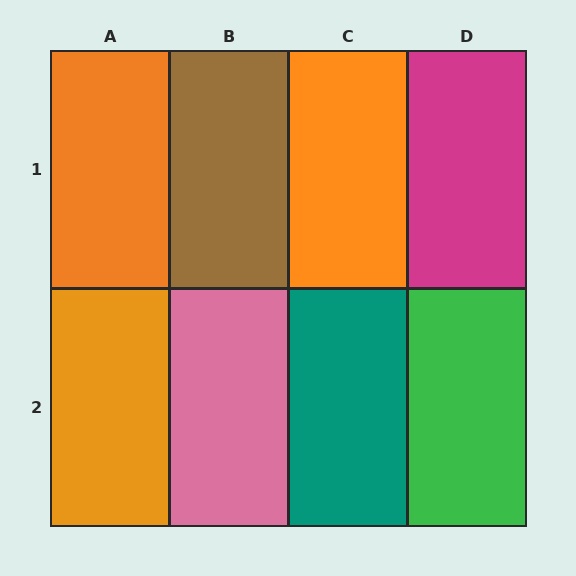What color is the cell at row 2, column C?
Teal.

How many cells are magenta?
1 cell is magenta.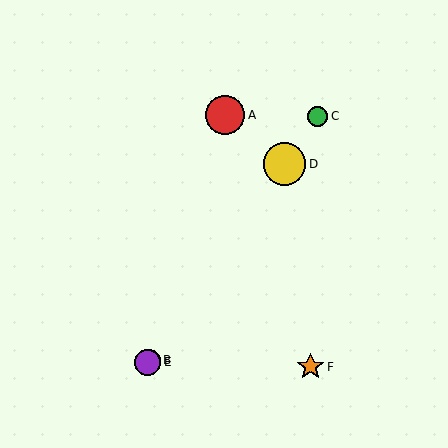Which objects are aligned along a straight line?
Objects B, C, D, E are aligned along a straight line.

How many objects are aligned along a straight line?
4 objects (B, C, D, E) are aligned along a straight line.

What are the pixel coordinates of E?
Object E is at (148, 362).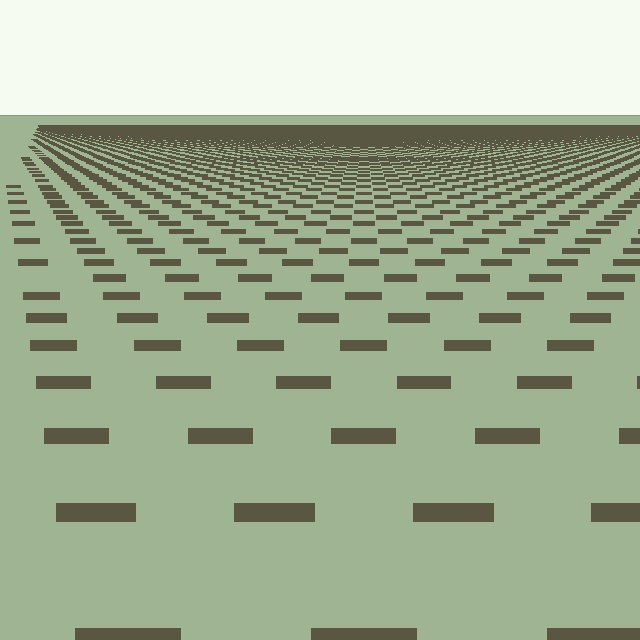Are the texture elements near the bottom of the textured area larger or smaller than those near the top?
Larger. Near the bottom, elements are closer to the viewer and appear at a bigger on-screen size.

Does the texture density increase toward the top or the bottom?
Density increases toward the top.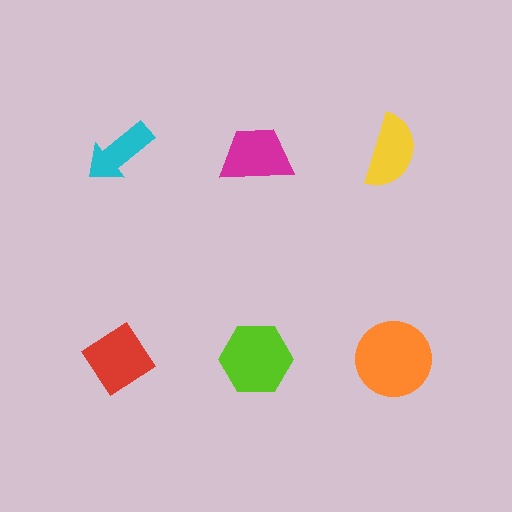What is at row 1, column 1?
A cyan arrow.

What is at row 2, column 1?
A red diamond.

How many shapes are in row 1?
3 shapes.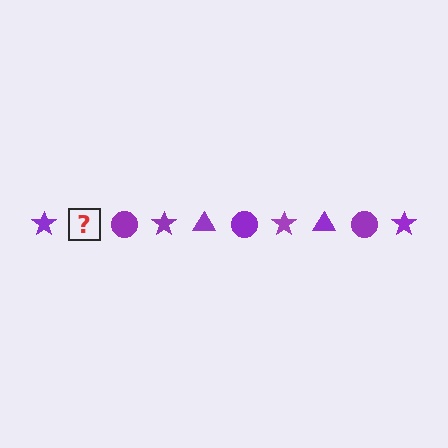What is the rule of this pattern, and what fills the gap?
The rule is that the pattern cycles through star, triangle, circle shapes in purple. The gap should be filled with a purple triangle.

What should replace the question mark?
The question mark should be replaced with a purple triangle.